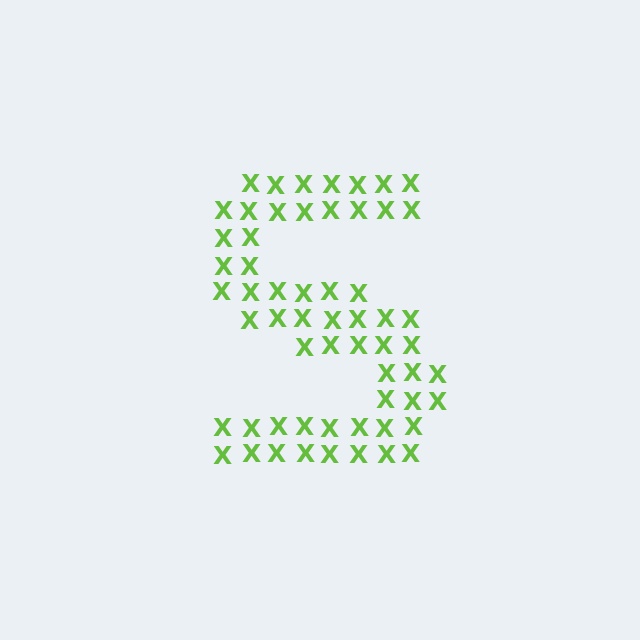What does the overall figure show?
The overall figure shows the letter S.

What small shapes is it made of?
It is made of small letter X's.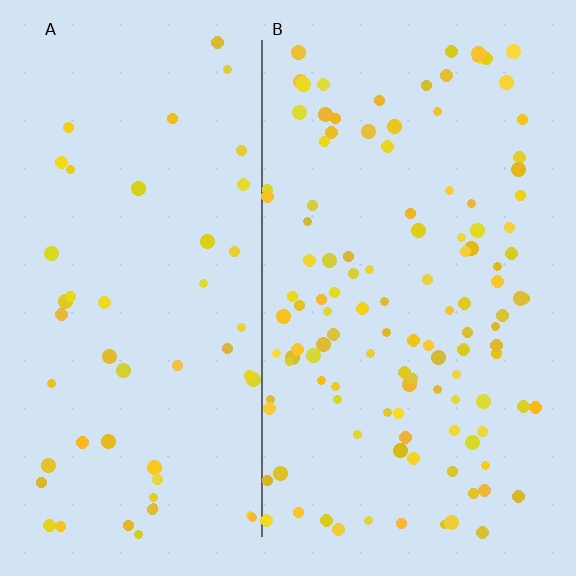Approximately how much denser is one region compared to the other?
Approximately 2.4× — region B over region A.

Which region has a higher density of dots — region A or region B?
B (the right).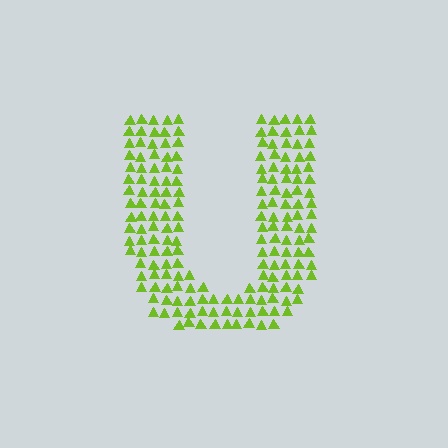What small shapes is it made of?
It is made of small triangles.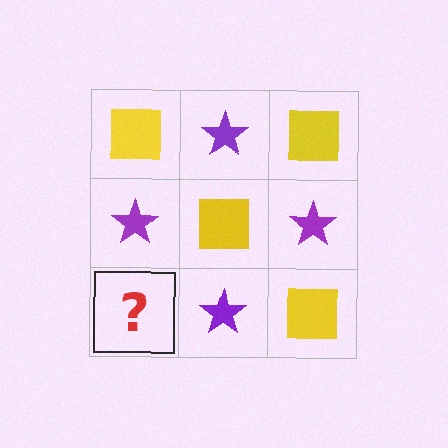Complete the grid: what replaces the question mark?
The question mark should be replaced with a yellow square.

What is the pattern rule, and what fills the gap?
The rule is that it alternates yellow square and purple star in a checkerboard pattern. The gap should be filled with a yellow square.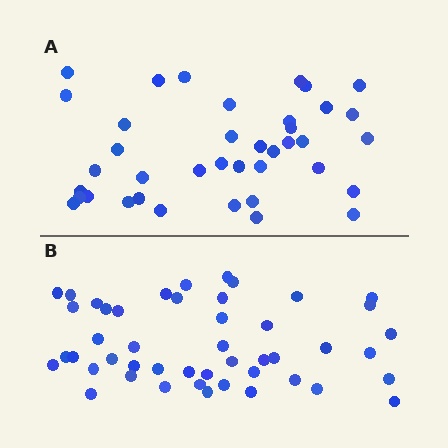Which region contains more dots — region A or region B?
Region B (the bottom region) has more dots.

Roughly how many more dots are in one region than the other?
Region B has roughly 8 or so more dots than region A.